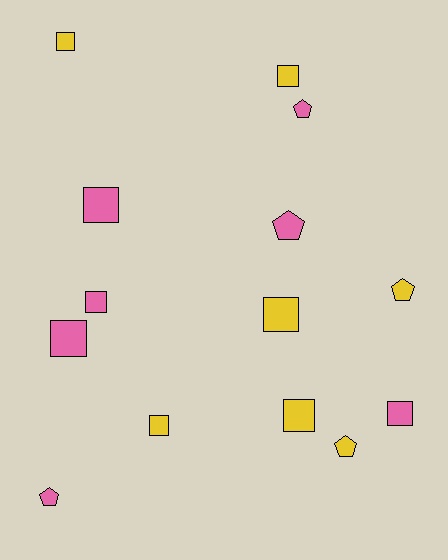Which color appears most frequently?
Pink, with 7 objects.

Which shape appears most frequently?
Square, with 9 objects.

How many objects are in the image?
There are 14 objects.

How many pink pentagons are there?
There are 3 pink pentagons.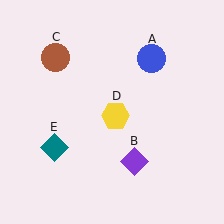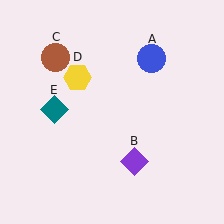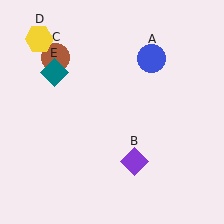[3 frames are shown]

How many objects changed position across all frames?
2 objects changed position: yellow hexagon (object D), teal diamond (object E).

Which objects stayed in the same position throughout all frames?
Blue circle (object A) and purple diamond (object B) and brown circle (object C) remained stationary.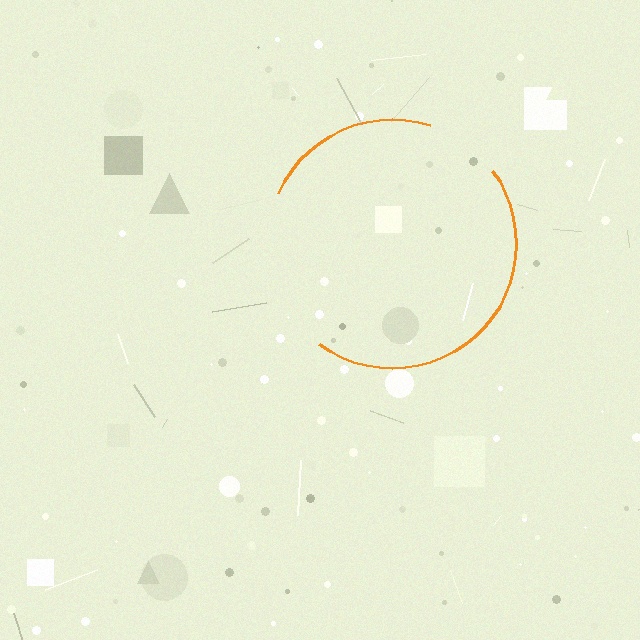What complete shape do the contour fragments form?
The contour fragments form a circle.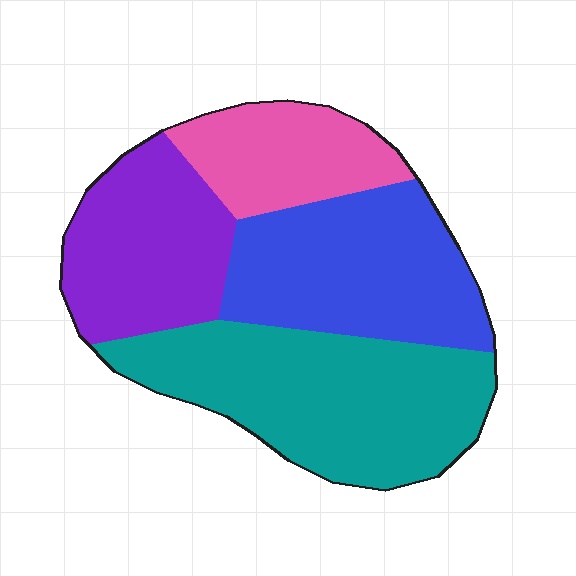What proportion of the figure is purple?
Purple takes up about one fifth (1/5) of the figure.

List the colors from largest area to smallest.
From largest to smallest: teal, blue, purple, pink.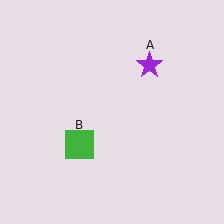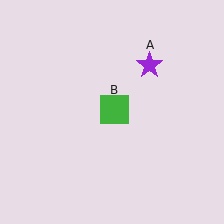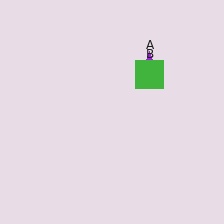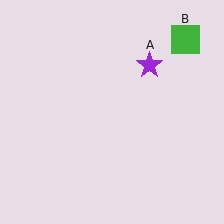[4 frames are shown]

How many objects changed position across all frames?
1 object changed position: green square (object B).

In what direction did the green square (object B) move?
The green square (object B) moved up and to the right.